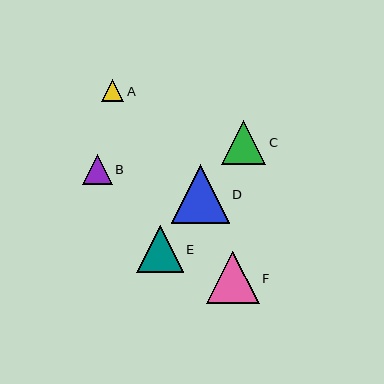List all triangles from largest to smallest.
From largest to smallest: D, F, E, C, B, A.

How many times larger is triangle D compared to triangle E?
Triangle D is approximately 1.3 times the size of triangle E.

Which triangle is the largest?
Triangle D is the largest with a size of approximately 58 pixels.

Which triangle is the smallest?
Triangle A is the smallest with a size of approximately 22 pixels.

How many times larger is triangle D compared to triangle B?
Triangle D is approximately 1.9 times the size of triangle B.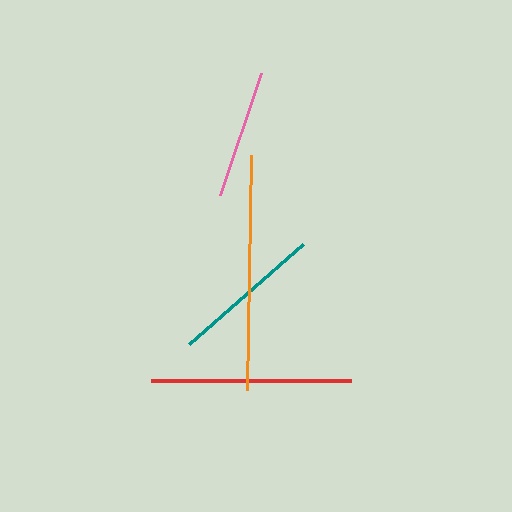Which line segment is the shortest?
The pink line is the shortest at approximately 129 pixels.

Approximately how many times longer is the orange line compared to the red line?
The orange line is approximately 1.2 times the length of the red line.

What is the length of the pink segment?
The pink segment is approximately 129 pixels long.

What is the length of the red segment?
The red segment is approximately 200 pixels long.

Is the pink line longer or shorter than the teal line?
The teal line is longer than the pink line.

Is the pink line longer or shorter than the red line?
The red line is longer than the pink line.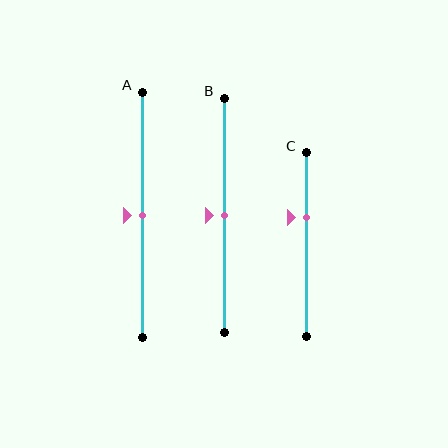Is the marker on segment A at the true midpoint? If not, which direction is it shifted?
Yes, the marker on segment A is at the true midpoint.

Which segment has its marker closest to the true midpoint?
Segment A has its marker closest to the true midpoint.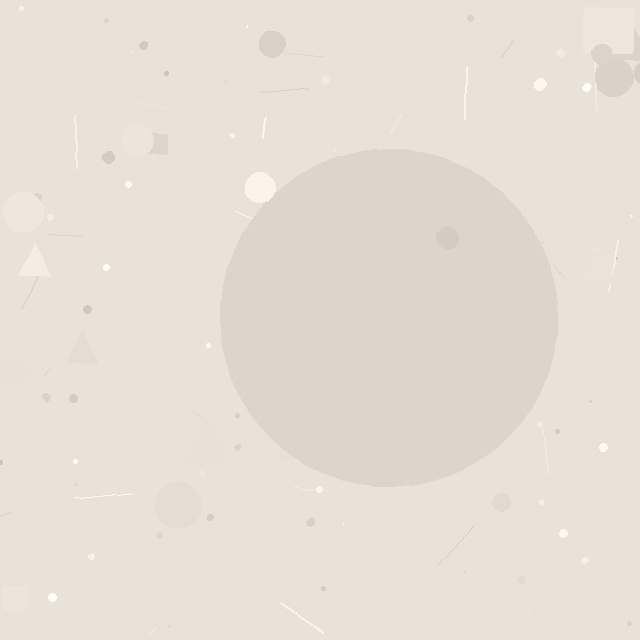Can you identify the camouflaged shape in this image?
The camouflaged shape is a circle.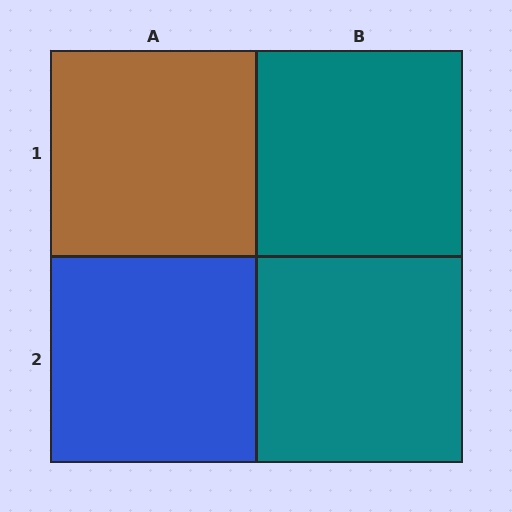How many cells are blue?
1 cell is blue.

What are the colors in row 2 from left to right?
Blue, teal.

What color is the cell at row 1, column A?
Brown.